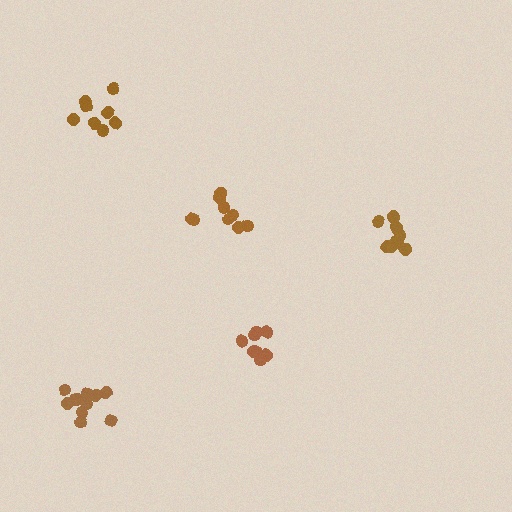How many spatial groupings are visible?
There are 5 spatial groupings.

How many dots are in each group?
Group 1: 12 dots, Group 2: 9 dots, Group 3: 8 dots, Group 4: 8 dots, Group 5: 10 dots (47 total).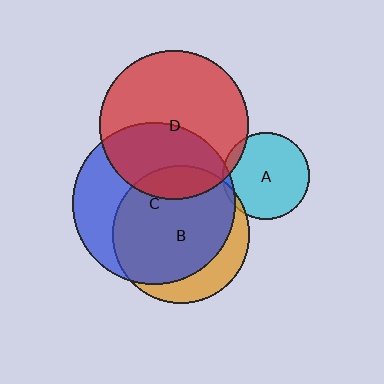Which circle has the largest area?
Circle C (blue).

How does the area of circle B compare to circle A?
Approximately 2.5 times.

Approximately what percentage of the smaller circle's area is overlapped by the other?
Approximately 5%.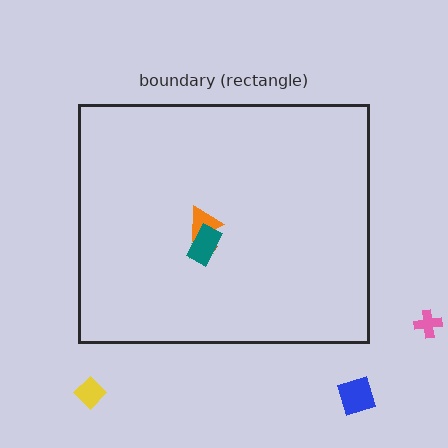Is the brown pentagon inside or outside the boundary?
Inside.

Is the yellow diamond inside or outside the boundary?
Outside.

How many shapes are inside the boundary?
4 inside, 3 outside.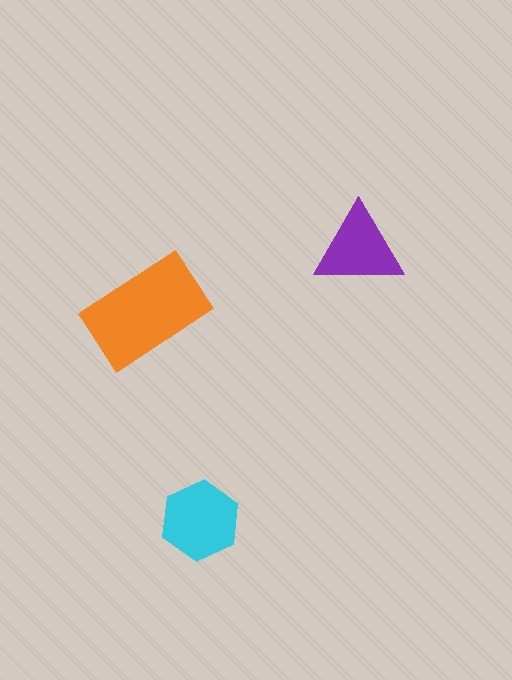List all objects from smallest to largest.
The purple triangle, the cyan hexagon, the orange rectangle.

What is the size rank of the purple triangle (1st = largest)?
3rd.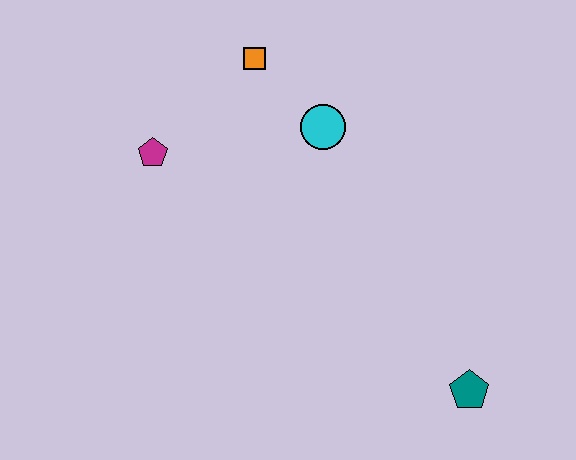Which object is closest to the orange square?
The cyan circle is closest to the orange square.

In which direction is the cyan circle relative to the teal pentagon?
The cyan circle is above the teal pentagon.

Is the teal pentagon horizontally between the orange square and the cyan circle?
No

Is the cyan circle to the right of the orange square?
Yes